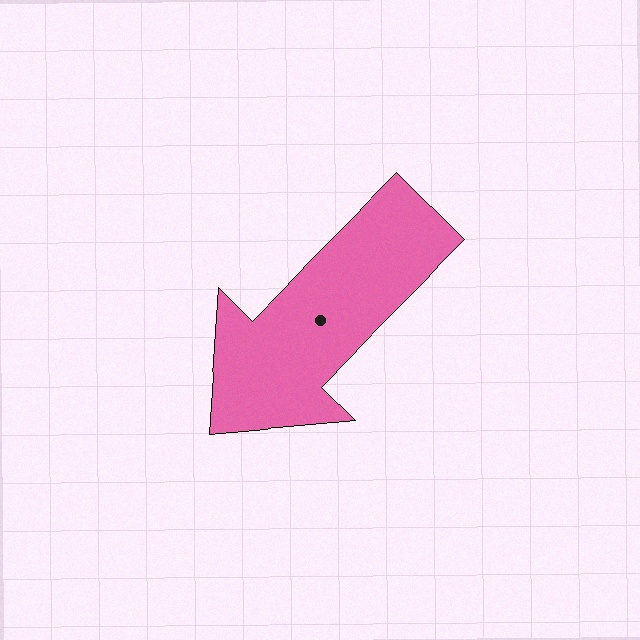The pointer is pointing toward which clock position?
Roughly 7 o'clock.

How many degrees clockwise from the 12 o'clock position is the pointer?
Approximately 225 degrees.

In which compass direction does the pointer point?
Southwest.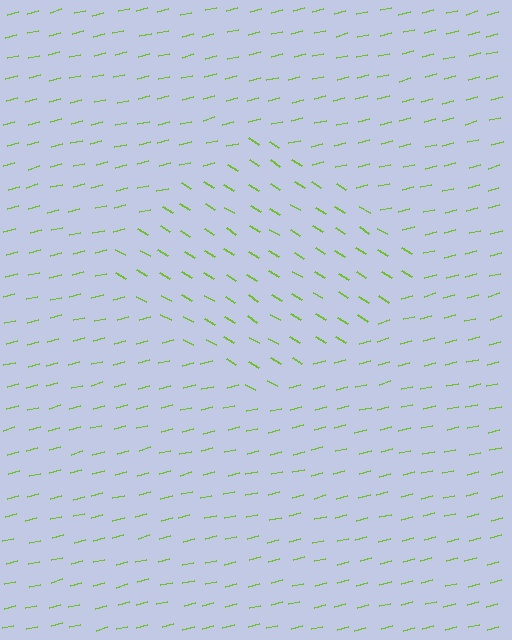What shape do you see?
I see a diamond.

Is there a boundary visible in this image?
Yes, there is a texture boundary formed by a change in line orientation.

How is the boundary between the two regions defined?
The boundary is defined purely by a change in line orientation (approximately 45 degrees difference). All lines are the same color and thickness.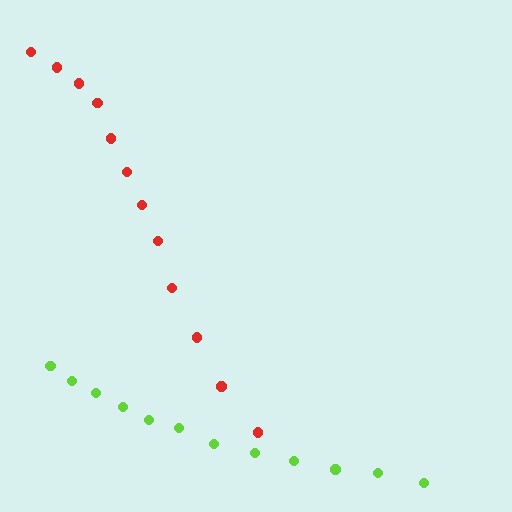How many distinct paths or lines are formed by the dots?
There are 2 distinct paths.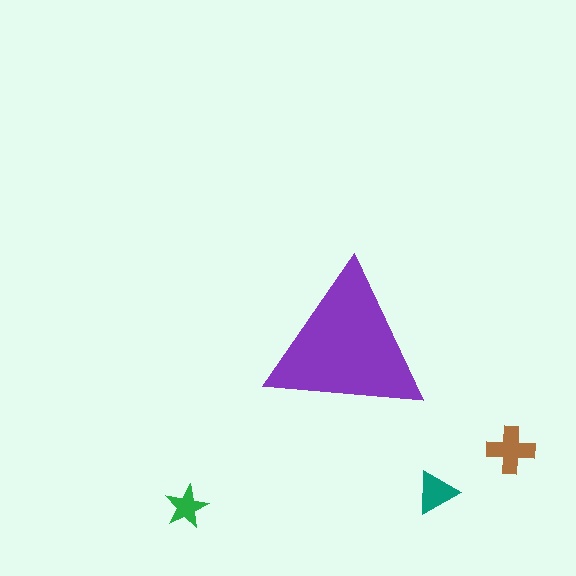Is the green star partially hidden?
No, the green star is fully visible.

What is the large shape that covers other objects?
A purple triangle.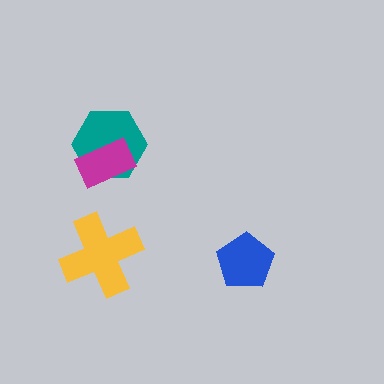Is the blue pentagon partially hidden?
No, no other shape covers it.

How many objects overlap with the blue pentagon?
0 objects overlap with the blue pentagon.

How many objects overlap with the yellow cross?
0 objects overlap with the yellow cross.